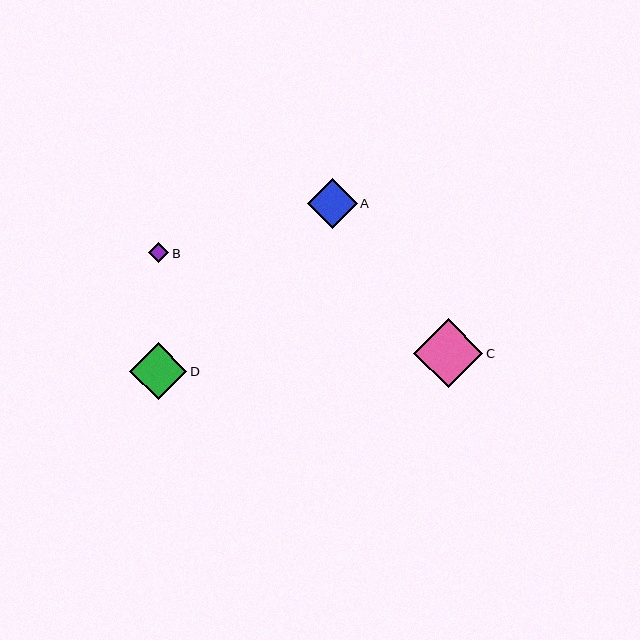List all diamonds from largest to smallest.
From largest to smallest: C, D, A, B.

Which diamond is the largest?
Diamond C is the largest with a size of approximately 69 pixels.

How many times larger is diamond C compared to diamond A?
Diamond C is approximately 1.4 times the size of diamond A.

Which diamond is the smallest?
Diamond B is the smallest with a size of approximately 20 pixels.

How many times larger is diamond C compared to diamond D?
Diamond C is approximately 1.2 times the size of diamond D.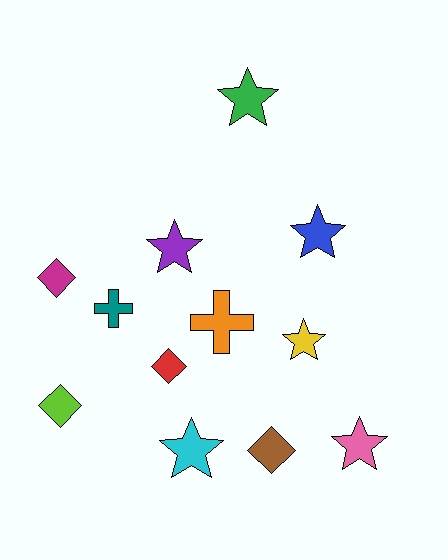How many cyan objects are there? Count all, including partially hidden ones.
There is 1 cyan object.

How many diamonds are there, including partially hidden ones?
There are 4 diamonds.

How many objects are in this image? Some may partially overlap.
There are 12 objects.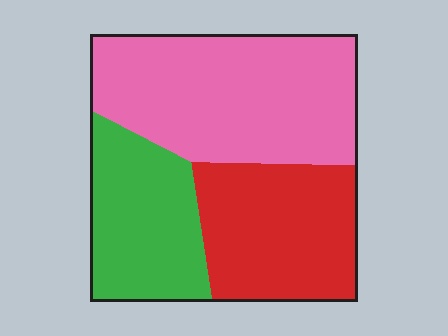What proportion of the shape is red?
Red takes up about one third (1/3) of the shape.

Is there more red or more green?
Red.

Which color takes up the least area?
Green, at roughly 25%.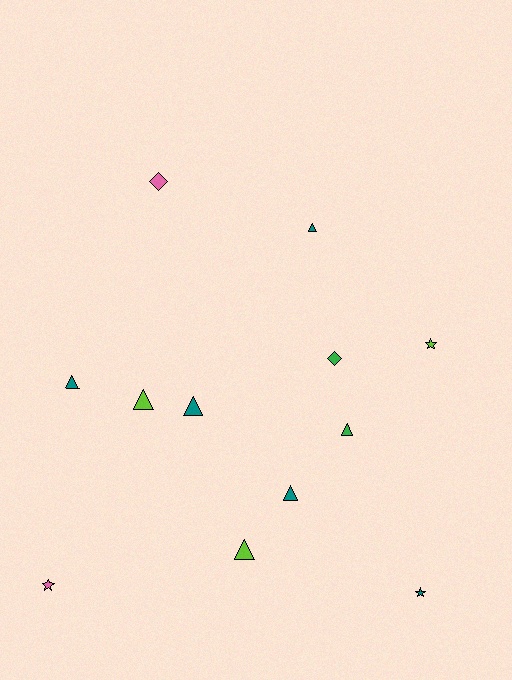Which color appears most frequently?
Teal, with 5 objects.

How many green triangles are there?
There is 1 green triangle.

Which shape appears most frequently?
Triangle, with 7 objects.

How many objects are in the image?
There are 12 objects.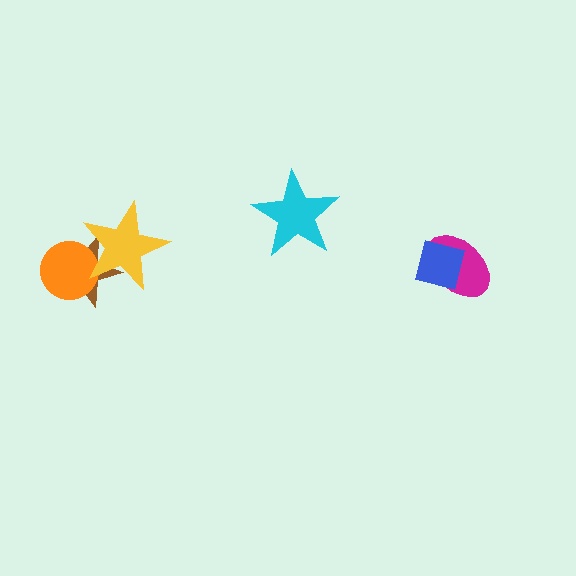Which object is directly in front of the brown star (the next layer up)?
The orange circle is directly in front of the brown star.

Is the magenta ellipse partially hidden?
Yes, it is partially covered by another shape.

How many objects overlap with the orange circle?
2 objects overlap with the orange circle.